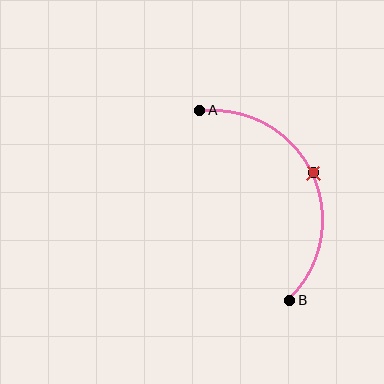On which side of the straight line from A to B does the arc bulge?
The arc bulges to the right of the straight line connecting A and B.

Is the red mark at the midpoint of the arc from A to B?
Yes. The red mark lies on the arc at equal arc-length from both A and B — it is the arc midpoint.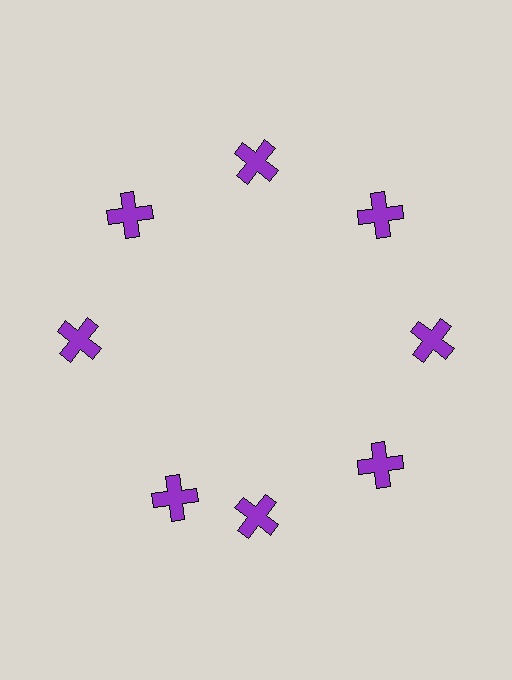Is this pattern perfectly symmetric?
No. The 8 purple crosses are arranged in a ring, but one element near the 8 o'clock position is rotated out of alignment along the ring, breaking the 8-fold rotational symmetry.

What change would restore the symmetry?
The symmetry would be restored by rotating it back into even spacing with its neighbors so that all 8 crosses sit at equal angles and equal distance from the center.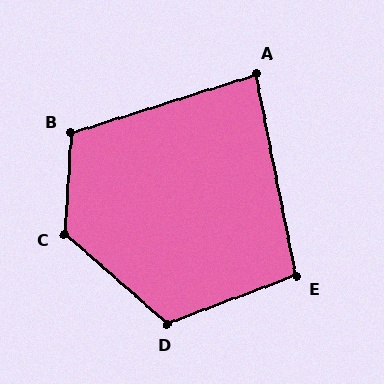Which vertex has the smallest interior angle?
A, at approximately 84 degrees.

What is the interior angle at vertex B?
Approximately 112 degrees (obtuse).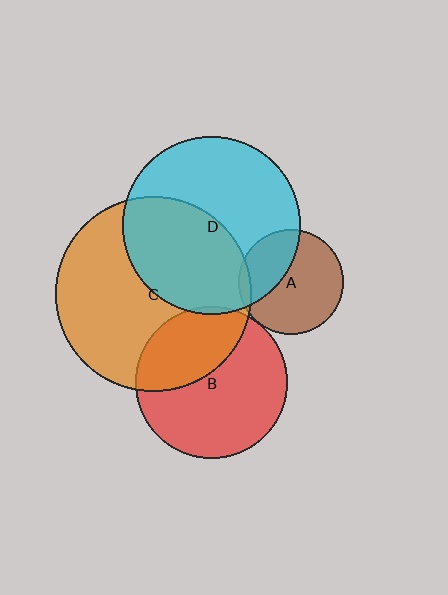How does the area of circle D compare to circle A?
Approximately 2.9 times.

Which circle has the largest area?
Circle C (orange).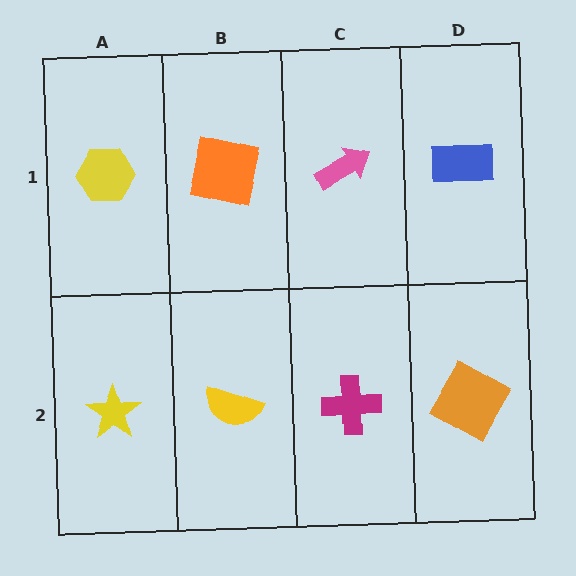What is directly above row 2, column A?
A yellow hexagon.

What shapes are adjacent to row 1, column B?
A yellow semicircle (row 2, column B), a yellow hexagon (row 1, column A), a pink arrow (row 1, column C).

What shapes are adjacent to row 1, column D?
An orange square (row 2, column D), a pink arrow (row 1, column C).